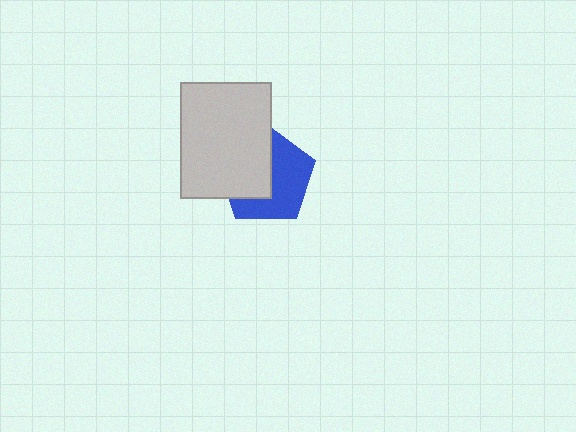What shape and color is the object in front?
The object in front is a light gray rectangle.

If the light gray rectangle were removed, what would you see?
You would see the complete blue pentagon.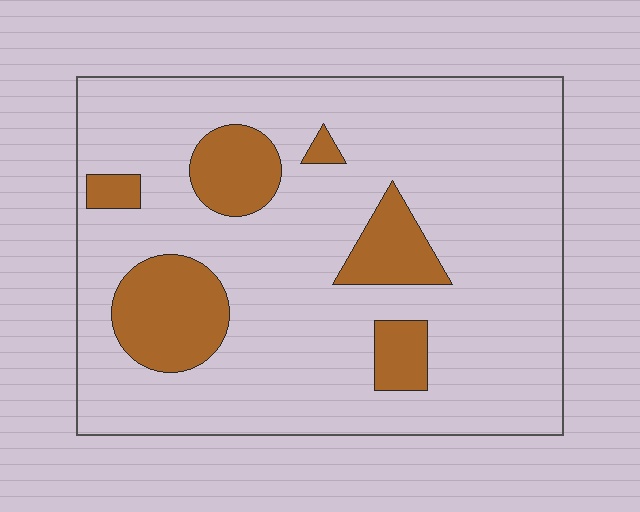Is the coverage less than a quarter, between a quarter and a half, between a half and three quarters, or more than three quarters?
Less than a quarter.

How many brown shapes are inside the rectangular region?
6.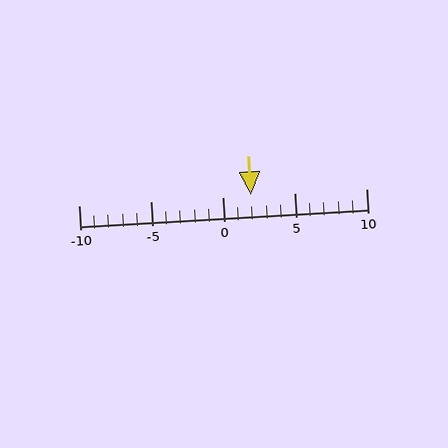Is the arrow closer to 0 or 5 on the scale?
The arrow is closer to 0.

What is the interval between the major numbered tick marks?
The major tick marks are spaced 5 units apart.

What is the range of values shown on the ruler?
The ruler shows values from -10 to 10.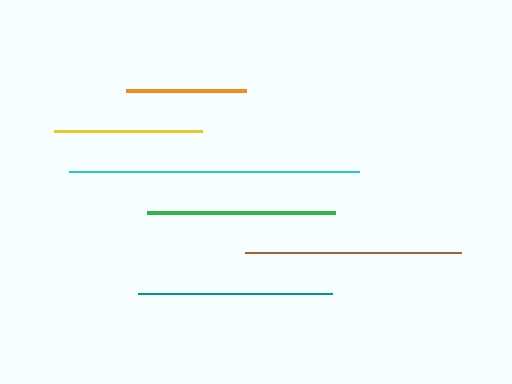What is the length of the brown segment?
The brown segment is approximately 215 pixels long.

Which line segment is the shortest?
The orange line is the shortest at approximately 121 pixels.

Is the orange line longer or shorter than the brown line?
The brown line is longer than the orange line.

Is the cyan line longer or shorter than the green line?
The cyan line is longer than the green line.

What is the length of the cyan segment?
The cyan segment is approximately 289 pixels long.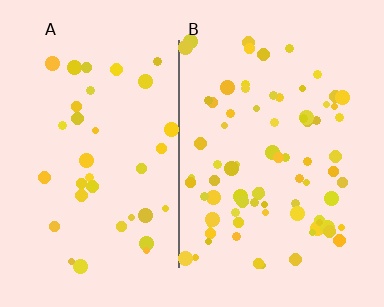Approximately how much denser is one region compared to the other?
Approximately 2.2× — region B over region A.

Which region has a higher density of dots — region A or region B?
B (the right).